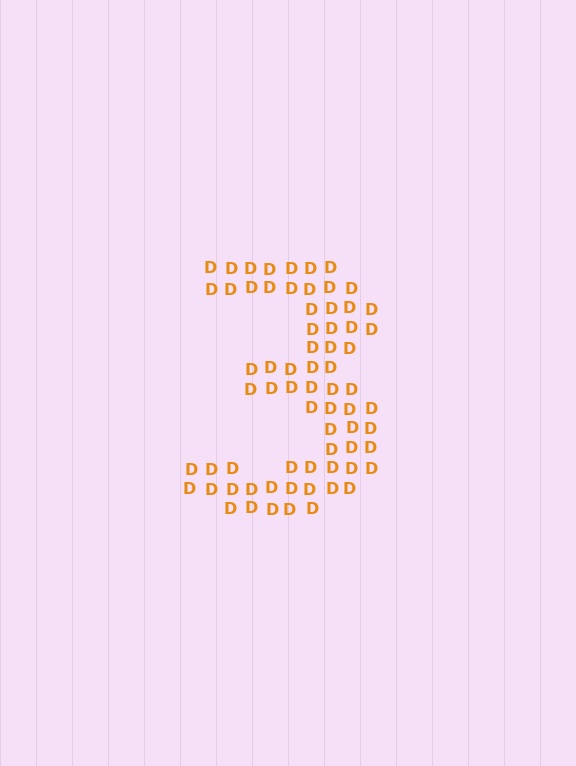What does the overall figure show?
The overall figure shows the digit 3.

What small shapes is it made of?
It is made of small letter D's.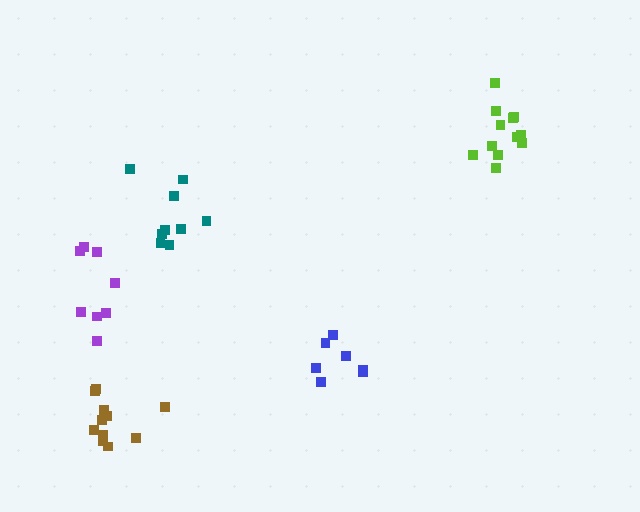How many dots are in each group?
Group 1: 8 dots, Group 2: 7 dots, Group 3: 11 dots, Group 4: 12 dots, Group 5: 9 dots (47 total).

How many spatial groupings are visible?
There are 5 spatial groupings.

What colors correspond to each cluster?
The clusters are colored: purple, blue, brown, lime, teal.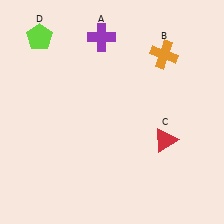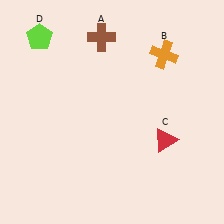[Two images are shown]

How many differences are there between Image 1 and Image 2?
There is 1 difference between the two images.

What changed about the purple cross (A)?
In Image 1, A is purple. In Image 2, it changed to brown.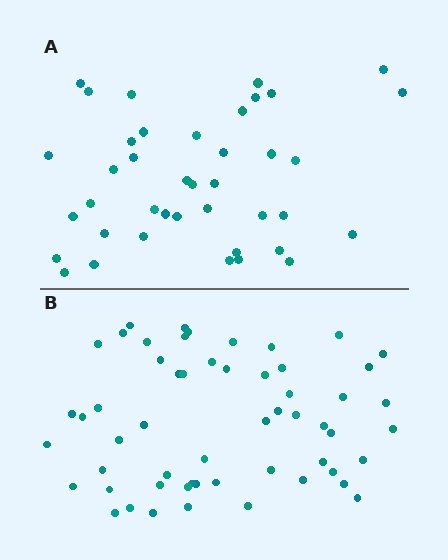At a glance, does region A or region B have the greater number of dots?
Region B (the bottom region) has more dots.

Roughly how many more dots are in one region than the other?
Region B has approximately 15 more dots than region A.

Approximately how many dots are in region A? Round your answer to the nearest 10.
About 40 dots.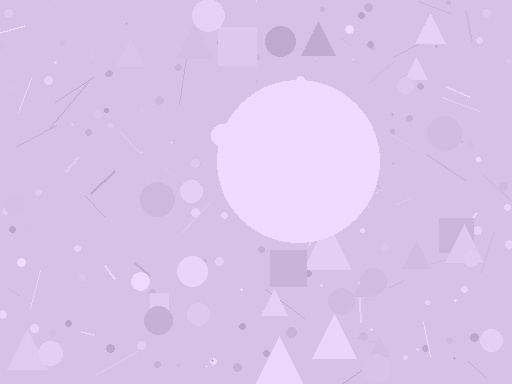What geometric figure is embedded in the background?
A circle is embedded in the background.